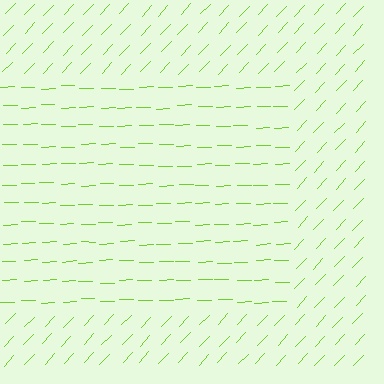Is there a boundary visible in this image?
Yes, there is a texture boundary formed by a change in line orientation.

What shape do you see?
I see a rectangle.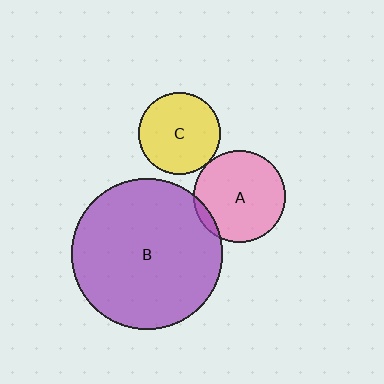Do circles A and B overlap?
Yes.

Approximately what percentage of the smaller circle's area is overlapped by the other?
Approximately 5%.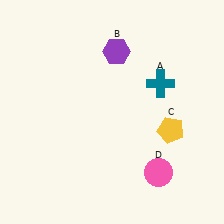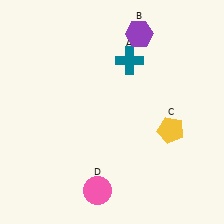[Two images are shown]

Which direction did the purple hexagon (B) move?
The purple hexagon (B) moved right.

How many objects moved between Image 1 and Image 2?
3 objects moved between the two images.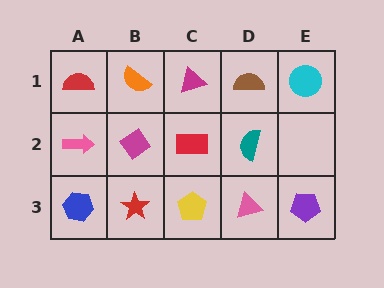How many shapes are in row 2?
4 shapes.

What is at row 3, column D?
A pink triangle.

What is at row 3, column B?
A red star.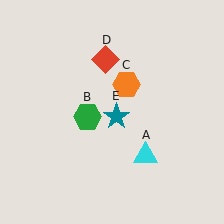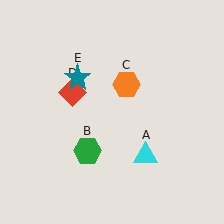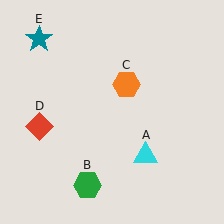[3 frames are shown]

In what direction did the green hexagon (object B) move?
The green hexagon (object B) moved down.